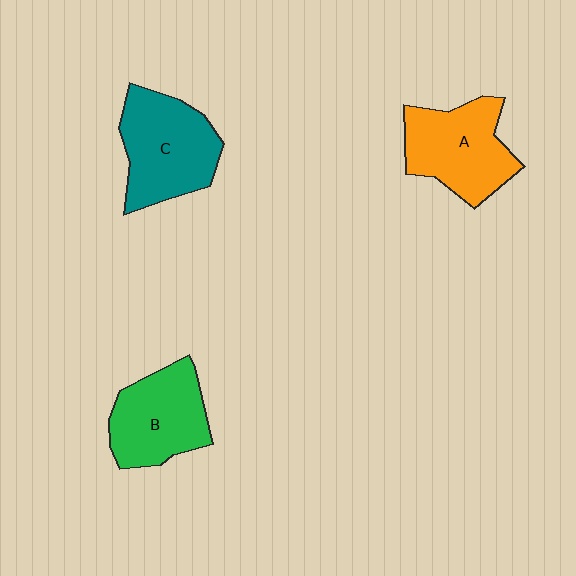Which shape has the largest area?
Shape C (teal).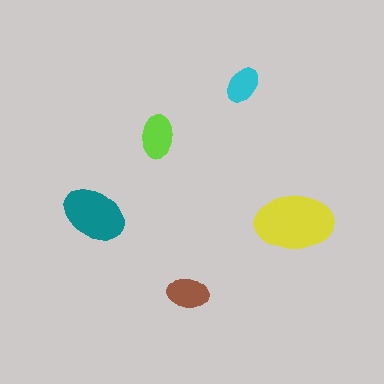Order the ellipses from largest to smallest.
the yellow one, the teal one, the lime one, the brown one, the cyan one.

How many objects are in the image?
There are 5 objects in the image.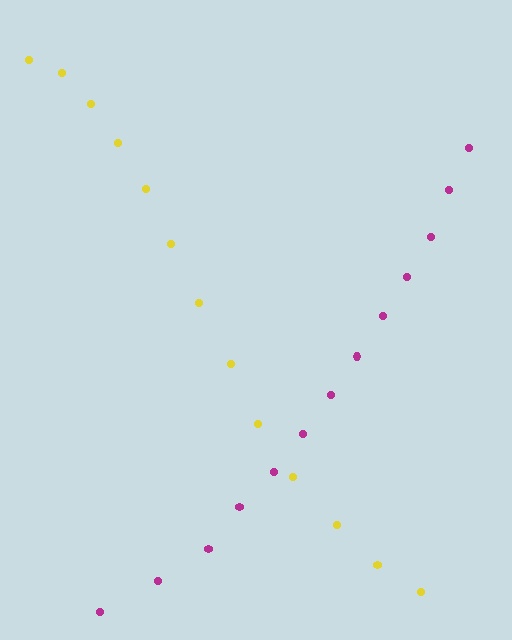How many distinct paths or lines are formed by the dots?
There are 2 distinct paths.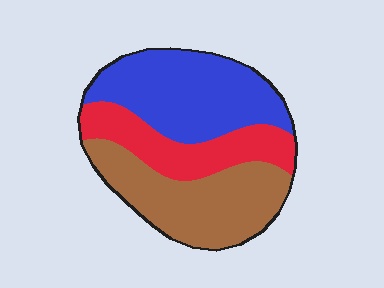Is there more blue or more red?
Blue.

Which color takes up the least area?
Red, at roughly 25%.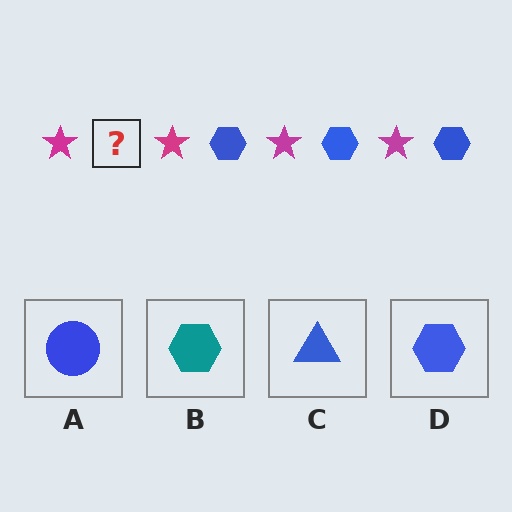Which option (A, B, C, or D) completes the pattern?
D.